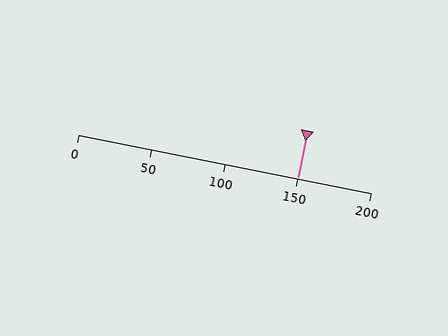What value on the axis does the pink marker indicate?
The marker indicates approximately 150.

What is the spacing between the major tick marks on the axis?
The major ticks are spaced 50 apart.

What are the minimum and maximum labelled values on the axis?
The axis runs from 0 to 200.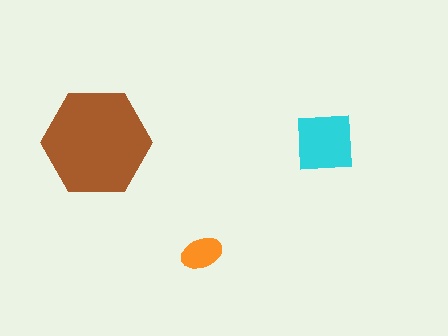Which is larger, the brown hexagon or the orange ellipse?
The brown hexagon.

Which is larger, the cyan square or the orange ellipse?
The cyan square.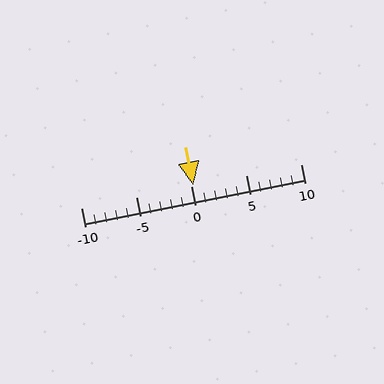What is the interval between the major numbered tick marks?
The major tick marks are spaced 5 units apart.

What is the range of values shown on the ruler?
The ruler shows values from -10 to 10.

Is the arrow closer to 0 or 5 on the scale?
The arrow is closer to 0.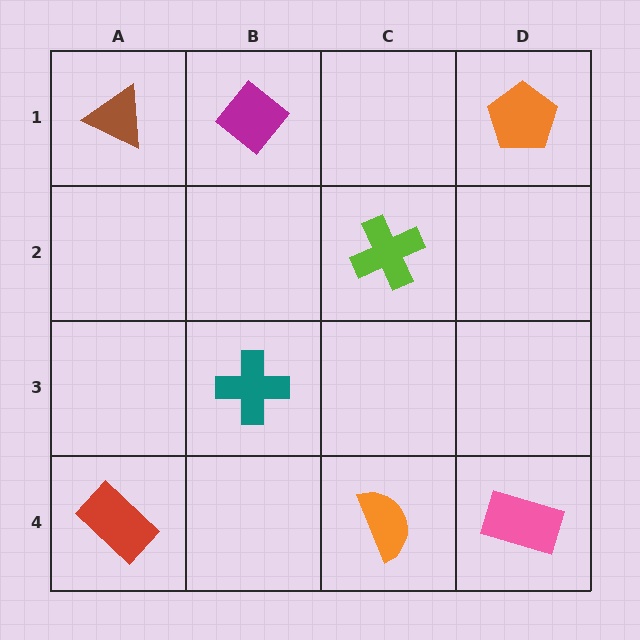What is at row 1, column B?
A magenta diamond.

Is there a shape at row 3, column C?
No, that cell is empty.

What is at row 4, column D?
A pink rectangle.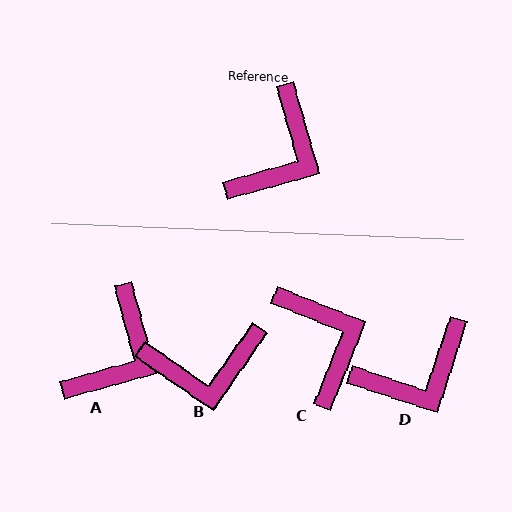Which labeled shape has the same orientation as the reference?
A.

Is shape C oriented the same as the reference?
No, it is off by about 53 degrees.